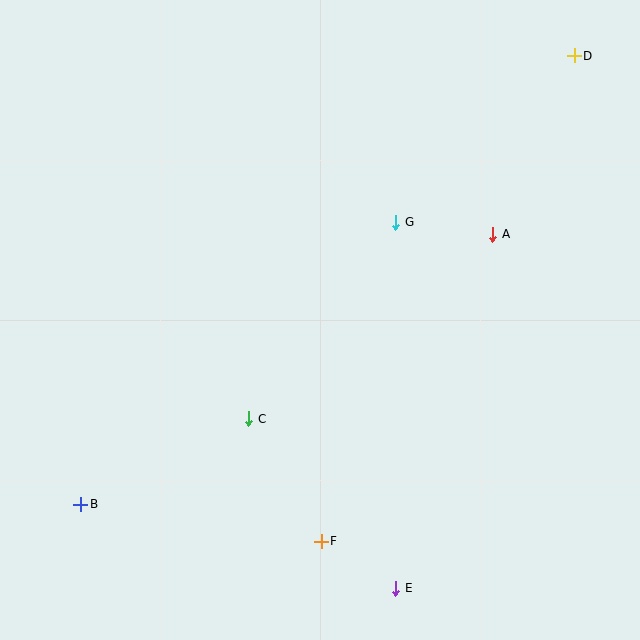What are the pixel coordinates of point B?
Point B is at (81, 504).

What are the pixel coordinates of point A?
Point A is at (493, 234).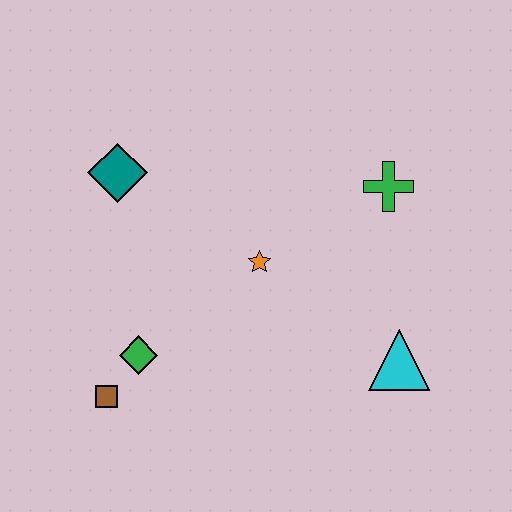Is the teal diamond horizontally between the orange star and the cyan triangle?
No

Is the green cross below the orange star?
No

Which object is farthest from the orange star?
The brown square is farthest from the orange star.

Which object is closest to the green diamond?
The brown square is closest to the green diamond.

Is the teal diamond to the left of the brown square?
No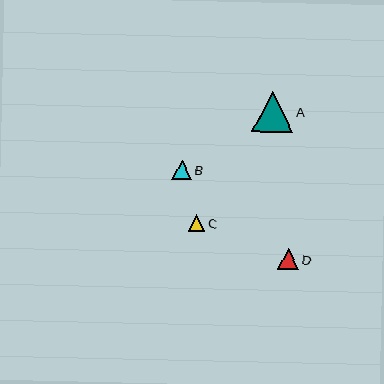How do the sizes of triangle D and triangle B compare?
Triangle D and triangle B are approximately the same size.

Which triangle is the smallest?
Triangle C is the smallest with a size of approximately 16 pixels.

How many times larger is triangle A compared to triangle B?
Triangle A is approximately 2.2 times the size of triangle B.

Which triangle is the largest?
Triangle A is the largest with a size of approximately 41 pixels.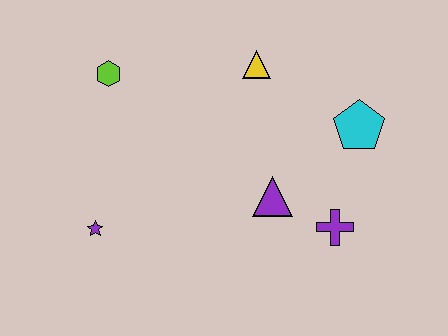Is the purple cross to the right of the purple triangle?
Yes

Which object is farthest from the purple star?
The cyan pentagon is farthest from the purple star.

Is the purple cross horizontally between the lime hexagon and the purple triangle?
No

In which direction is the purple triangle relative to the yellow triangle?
The purple triangle is below the yellow triangle.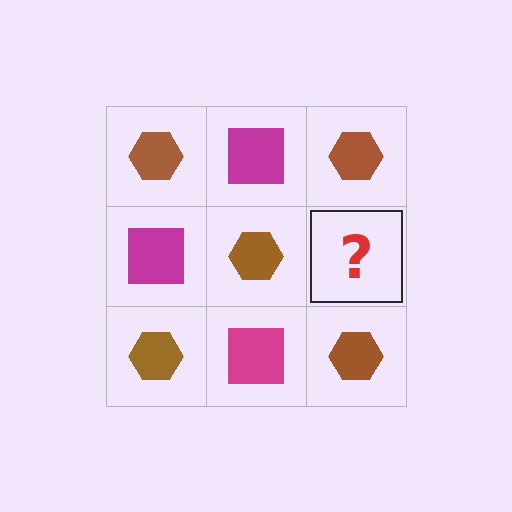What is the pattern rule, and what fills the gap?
The rule is that it alternates brown hexagon and magenta square in a checkerboard pattern. The gap should be filled with a magenta square.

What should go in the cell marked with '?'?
The missing cell should contain a magenta square.